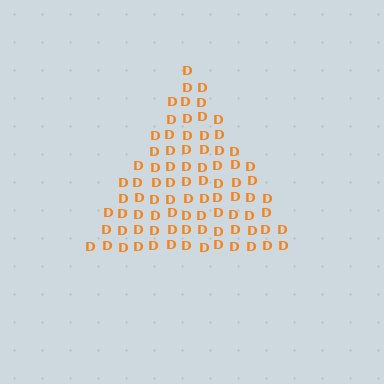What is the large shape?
The large shape is a triangle.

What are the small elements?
The small elements are letter D's.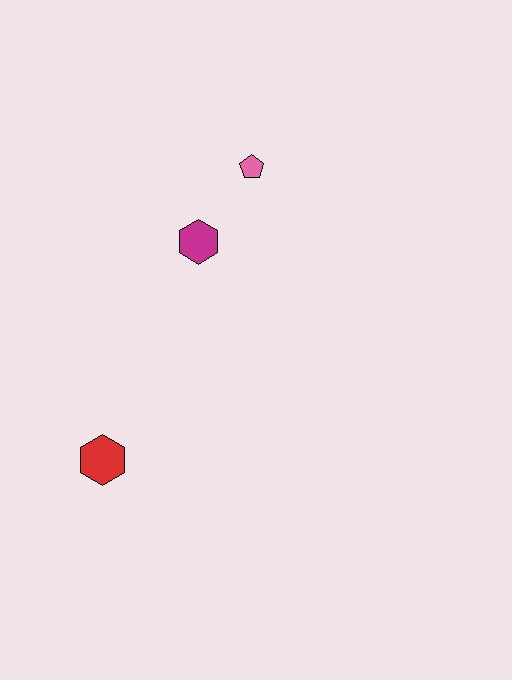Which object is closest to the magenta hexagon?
The pink pentagon is closest to the magenta hexagon.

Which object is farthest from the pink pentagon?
The red hexagon is farthest from the pink pentagon.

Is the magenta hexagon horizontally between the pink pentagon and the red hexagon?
Yes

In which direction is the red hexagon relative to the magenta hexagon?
The red hexagon is below the magenta hexagon.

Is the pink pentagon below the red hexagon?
No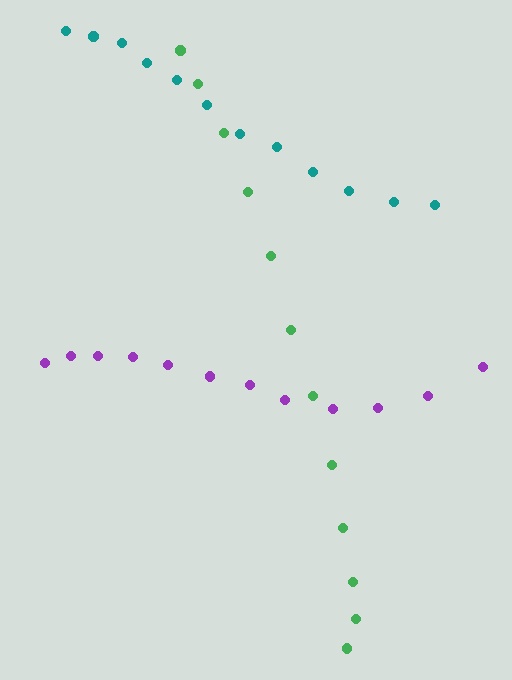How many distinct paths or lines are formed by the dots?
There are 3 distinct paths.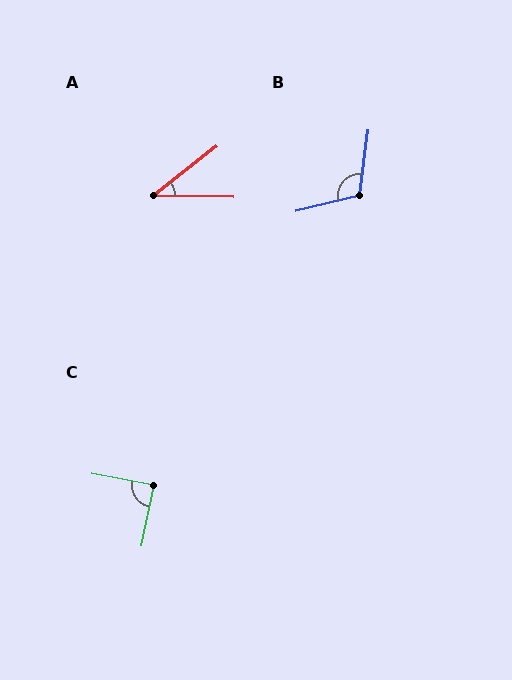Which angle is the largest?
B, at approximately 112 degrees.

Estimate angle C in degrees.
Approximately 89 degrees.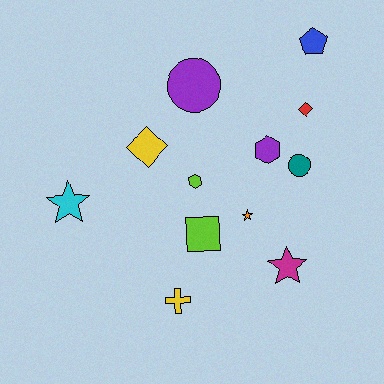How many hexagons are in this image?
There are 2 hexagons.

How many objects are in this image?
There are 12 objects.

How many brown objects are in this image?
There are no brown objects.